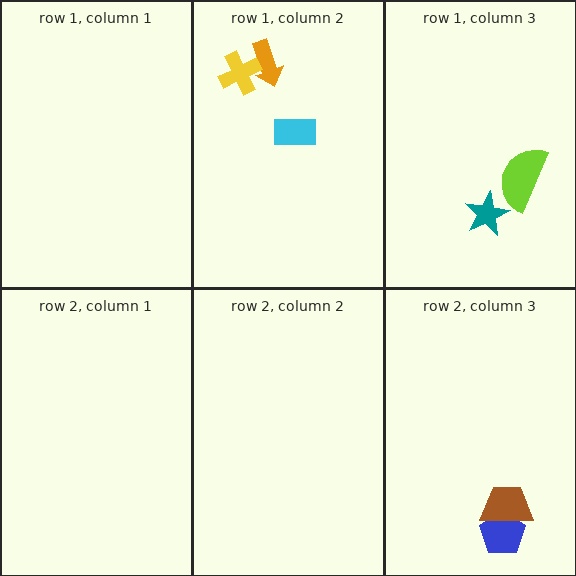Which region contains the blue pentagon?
The row 2, column 3 region.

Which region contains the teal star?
The row 1, column 3 region.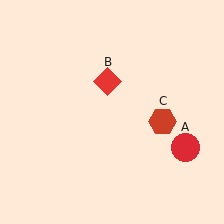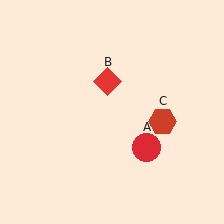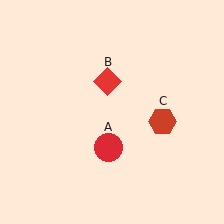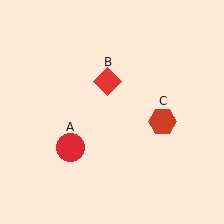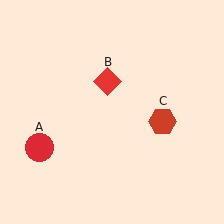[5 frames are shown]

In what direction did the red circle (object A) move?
The red circle (object A) moved left.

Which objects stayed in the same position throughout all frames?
Red diamond (object B) and red hexagon (object C) remained stationary.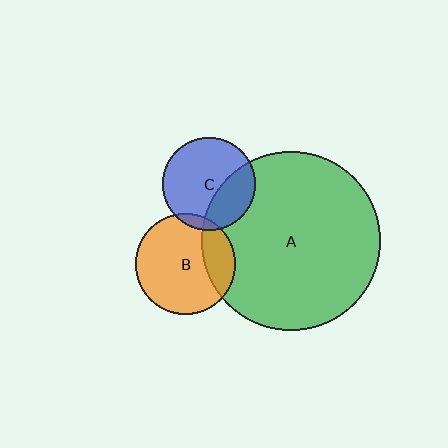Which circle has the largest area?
Circle A (green).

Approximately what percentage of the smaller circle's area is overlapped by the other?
Approximately 25%.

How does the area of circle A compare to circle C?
Approximately 3.7 times.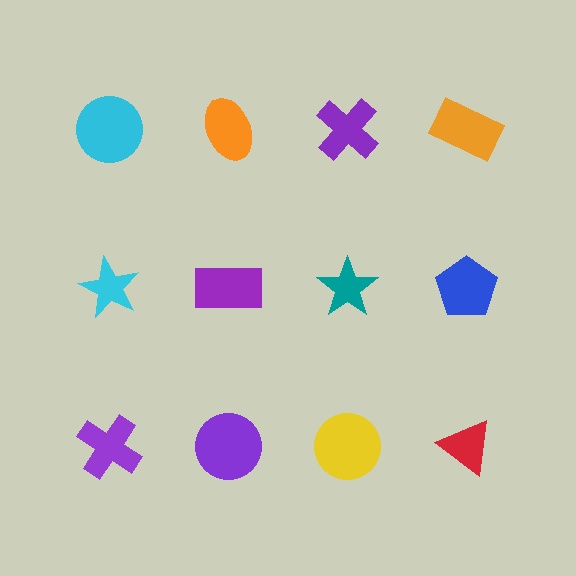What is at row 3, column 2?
A purple circle.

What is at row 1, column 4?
An orange rectangle.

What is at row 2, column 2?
A purple rectangle.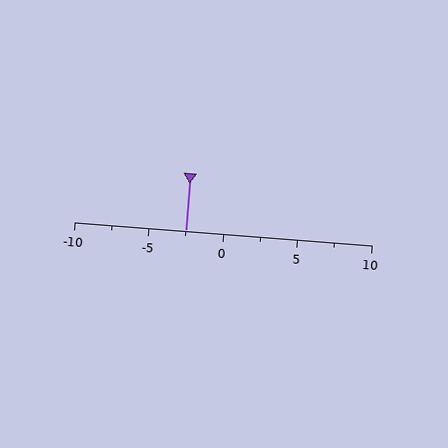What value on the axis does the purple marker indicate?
The marker indicates approximately -2.5.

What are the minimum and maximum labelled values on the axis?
The axis runs from -10 to 10.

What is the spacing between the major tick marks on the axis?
The major ticks are spaced 5 apart.